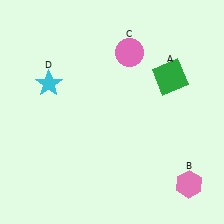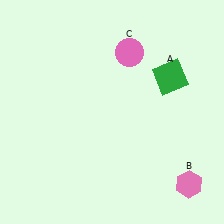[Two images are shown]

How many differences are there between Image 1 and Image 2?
There is 1 difference between the two images.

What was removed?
The cyan star (D) was removed in Image 2.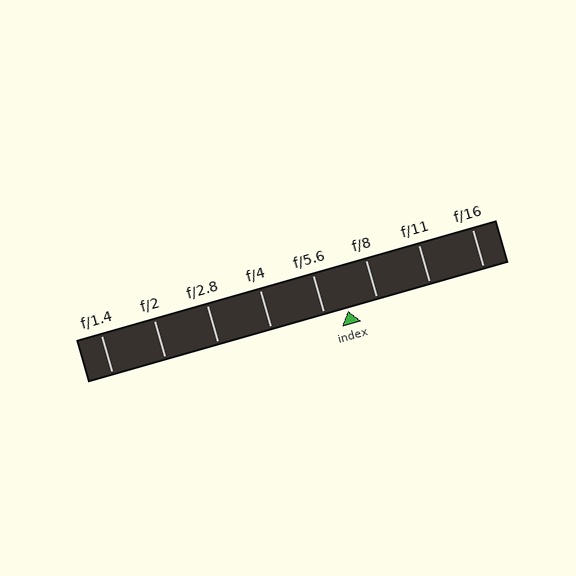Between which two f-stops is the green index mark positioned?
The index mark is between f/5.6 and f/8.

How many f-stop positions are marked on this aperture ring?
There are 8 f-stop positions marked.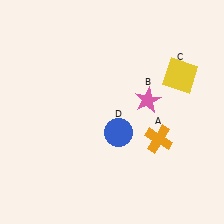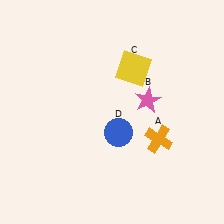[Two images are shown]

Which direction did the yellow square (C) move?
The yellow square (C) moved left.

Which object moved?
The yellow square (C) moved left.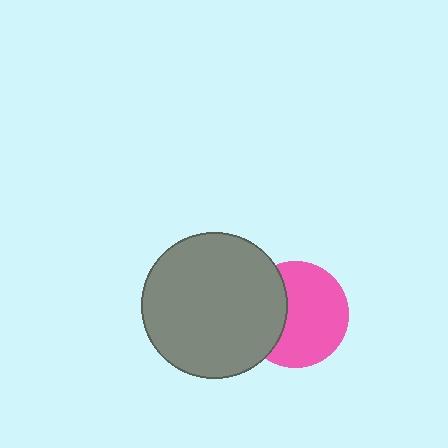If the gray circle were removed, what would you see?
You would see the complete pink circle.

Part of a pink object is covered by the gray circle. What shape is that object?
It is a circle.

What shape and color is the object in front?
The object in front is a gray circle.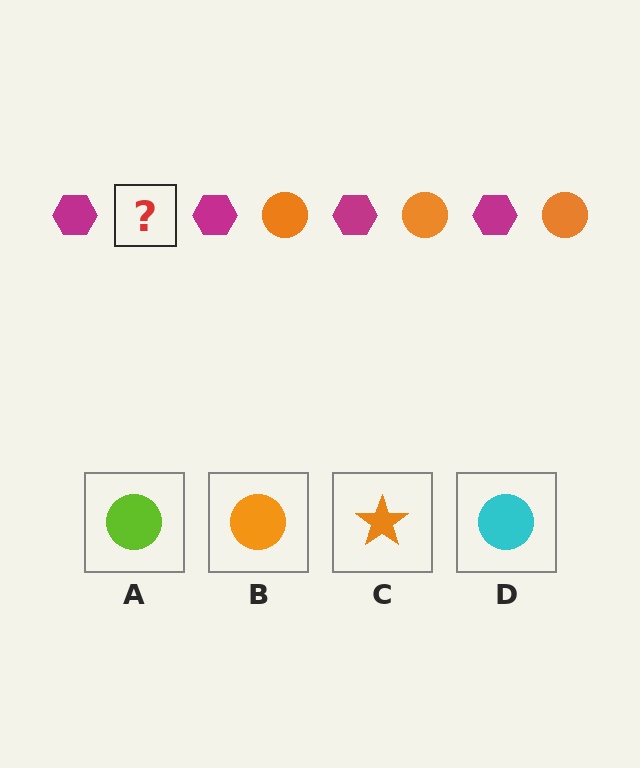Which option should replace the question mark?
Option B.